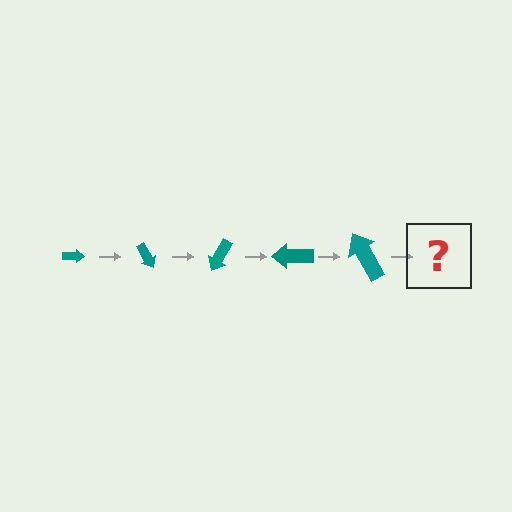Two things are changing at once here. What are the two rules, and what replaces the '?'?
The two rules are that the arrow grows larger each step and it rotates 60 degrees each step. The '?' should be an arrow, larger than the previous one and rotated 300 degrees from the start.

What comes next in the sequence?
The next element should be an arrow, larger than the previous one and rotated 300 degrees from the start.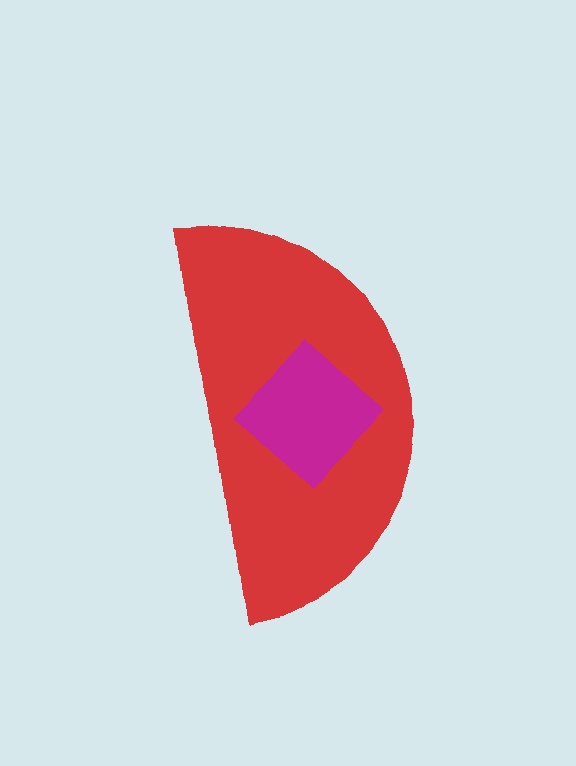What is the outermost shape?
The red semicircle.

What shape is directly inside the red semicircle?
The magenta diamond.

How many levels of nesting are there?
2.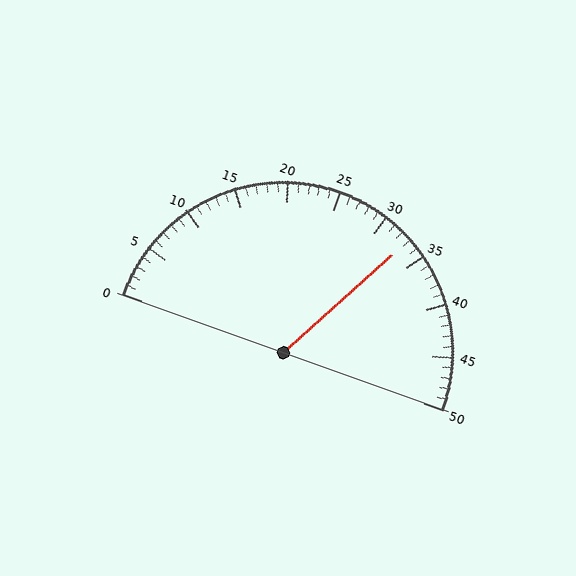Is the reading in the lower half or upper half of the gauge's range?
The reading is in the upper half of the range (0 to 50).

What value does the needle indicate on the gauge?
The needle indicates approximately 33.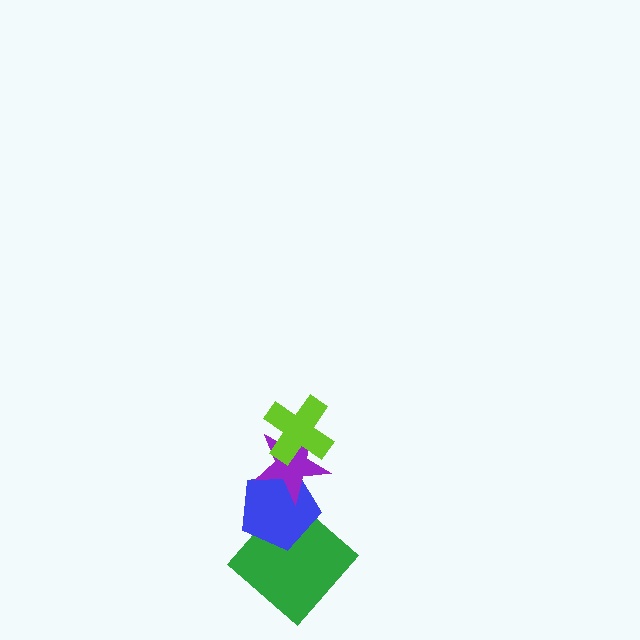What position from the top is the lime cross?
The lime cross is 1st from the top.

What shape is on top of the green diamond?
The blue pentagon is on top of the green diamond.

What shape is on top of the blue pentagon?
The purple star is on top of the blue pentagon.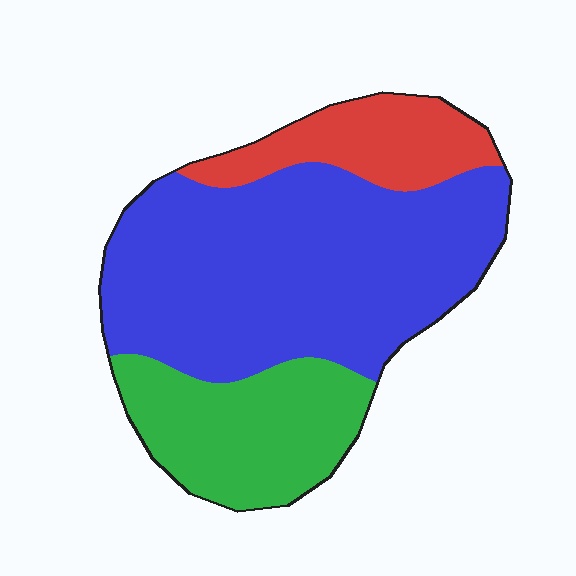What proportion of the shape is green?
Green takes up about one quarter (1/4) of the shape.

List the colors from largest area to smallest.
From largest to smallest: blue, green, red.